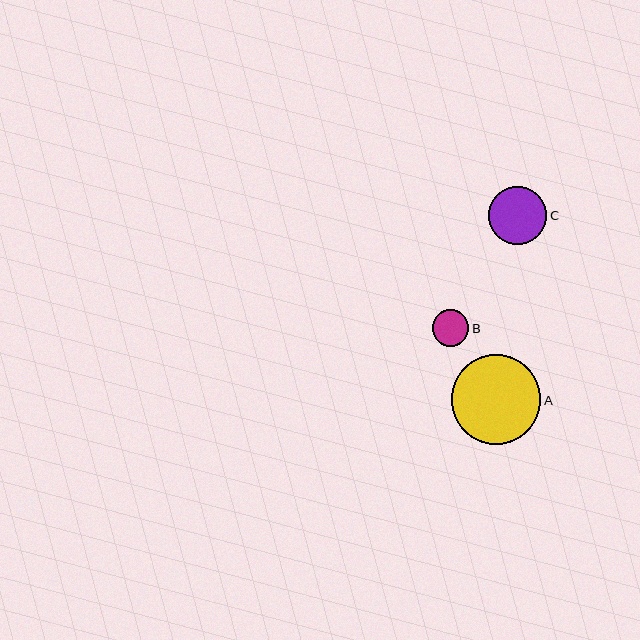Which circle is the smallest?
Circle B is the smallest with a size of approximately 37 pixels.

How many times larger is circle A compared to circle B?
Circle A is approximately 2.4 times the size of circle B.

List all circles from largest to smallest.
From largest to smallest: A, C, B.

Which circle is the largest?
Circle A is the largest with a size of approximately 90 pixels.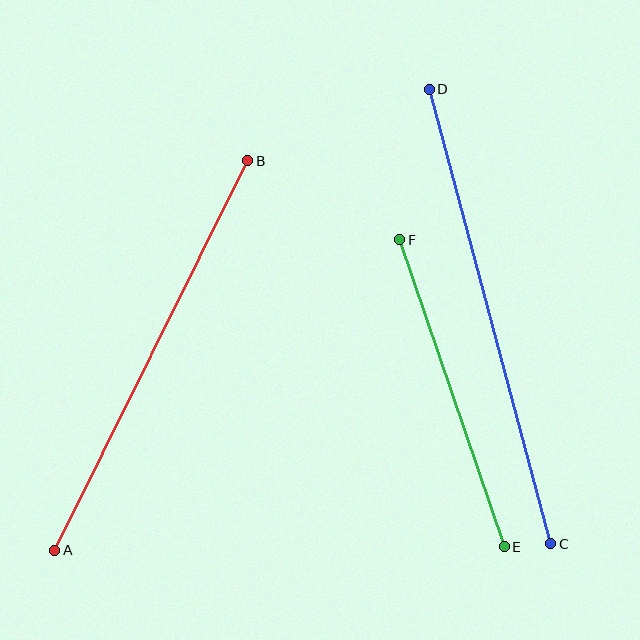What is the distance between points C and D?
The distance is approximately 470 pixels.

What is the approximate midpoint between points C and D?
The midpoint is at approximately (490, 317) pixels.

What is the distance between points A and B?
The distance is approximately 435 pixels.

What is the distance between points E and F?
The distance is approximately 325 pixels.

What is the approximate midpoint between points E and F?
The midpoint is at approximately (452, 393) pixels.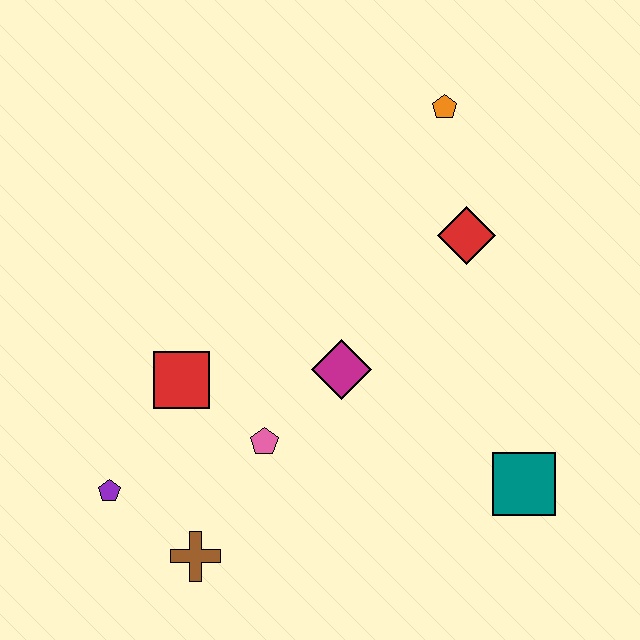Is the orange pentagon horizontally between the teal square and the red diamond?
No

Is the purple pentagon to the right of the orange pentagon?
No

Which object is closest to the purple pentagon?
The brown cross is closest to the purple pentagon.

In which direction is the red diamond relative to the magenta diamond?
The red diamond is above the magenta diamond.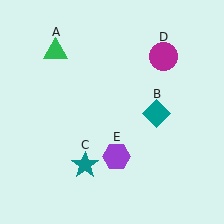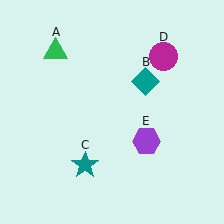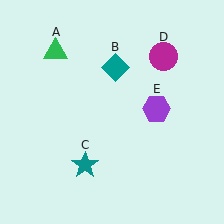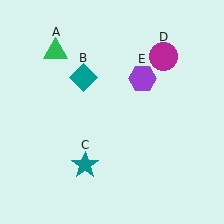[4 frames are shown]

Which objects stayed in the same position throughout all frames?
Green triangle (object A) and teal star (object C) and magenta circle (object D) remained stationary.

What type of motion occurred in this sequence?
The teal diamond (object B), purple hexagon (object E) rotated counterclockwise around the center of the scene.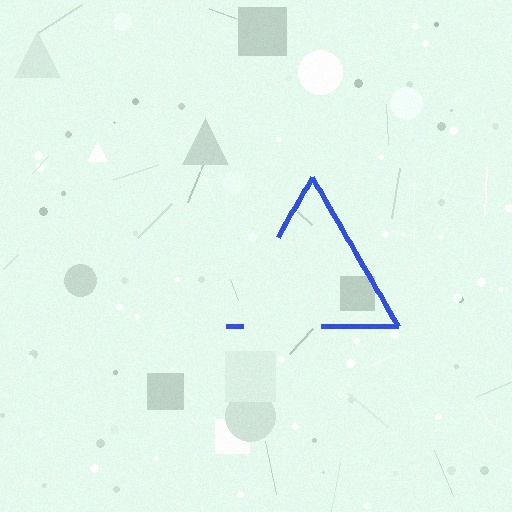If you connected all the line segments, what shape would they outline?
They would outline a triangle.